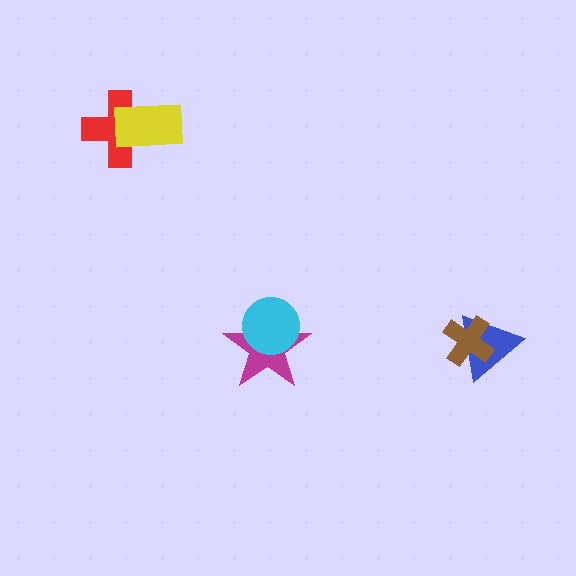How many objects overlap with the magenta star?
1 object overlaps with the magenta star.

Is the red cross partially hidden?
Yes, it is partially covered by another shape.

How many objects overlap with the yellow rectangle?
1 object overlaps with the yellow rectangle.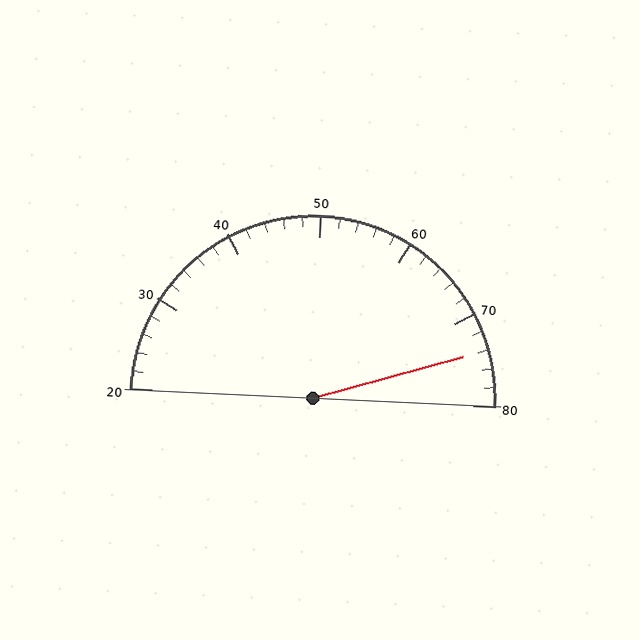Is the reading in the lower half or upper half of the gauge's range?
The reading is in the upper half of the range (20 to 80).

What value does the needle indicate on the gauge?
The needle indicates approximately 74.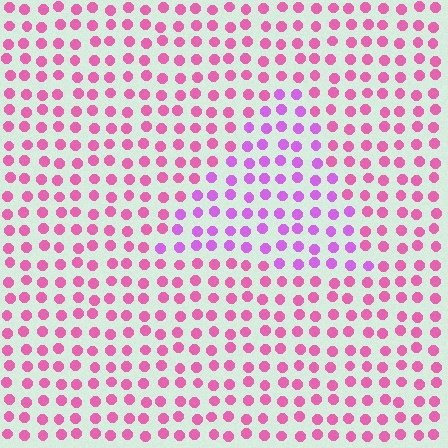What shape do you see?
I see a triangle.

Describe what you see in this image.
The image is filled with small pink elements in a uniform arrangement. A triangle-shaped region is visible where the elements are tinted to a slightly different hue, forming a subtle color boundary.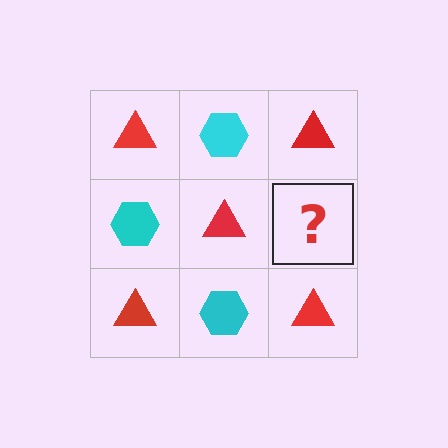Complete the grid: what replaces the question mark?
The question mark should be replaced with a cyan hexagon.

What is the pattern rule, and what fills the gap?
The rule is that it alternates red triangle and cyan hexagon in a checkerboard pattern. The gap should be filled with a cyan hexagon.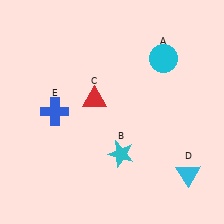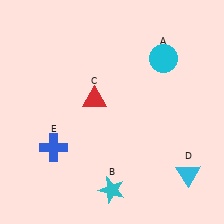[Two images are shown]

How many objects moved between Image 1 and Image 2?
2 objects moved between the two images.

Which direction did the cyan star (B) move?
The cyan star (B) moved down.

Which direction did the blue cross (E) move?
The blue cross (E) moved down.